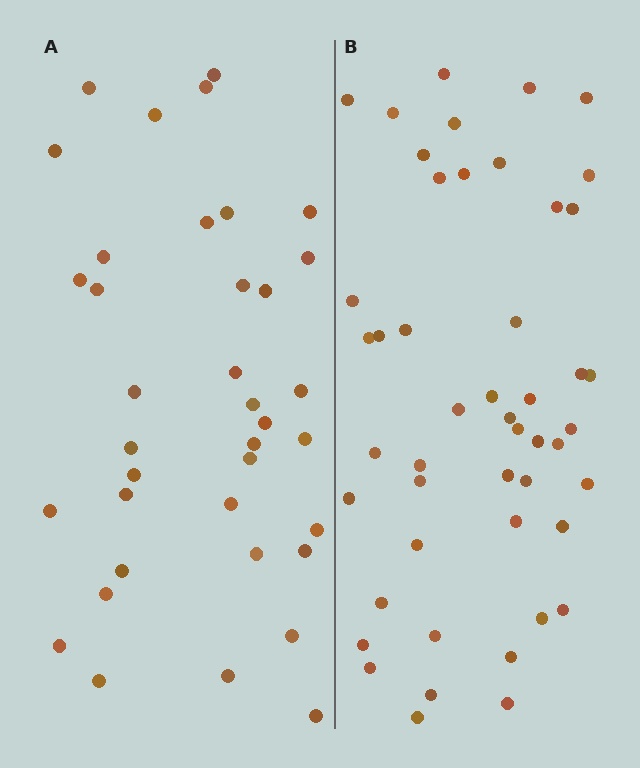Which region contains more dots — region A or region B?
Region B (the right region) has more dots.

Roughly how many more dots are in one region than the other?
Region B has roughly 12 or so more dots than region A.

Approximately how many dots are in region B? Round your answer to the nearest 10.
About 50 dots. (The exact count is 48, which rounds to 50.)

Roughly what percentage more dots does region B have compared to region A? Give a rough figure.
About 30% more.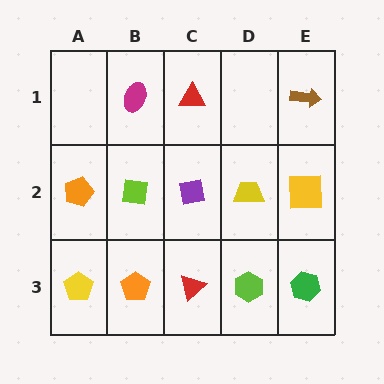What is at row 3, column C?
A red triangle.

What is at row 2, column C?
A purple square.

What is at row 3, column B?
An orange pentagon.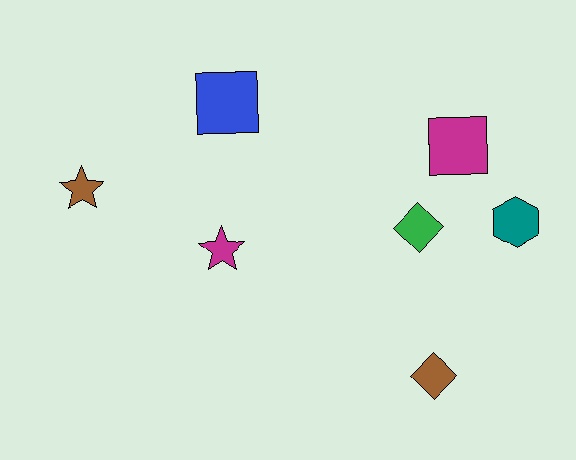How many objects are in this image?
There are 7 objects.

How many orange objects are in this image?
There are no orange objects.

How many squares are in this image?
There are 2 squares.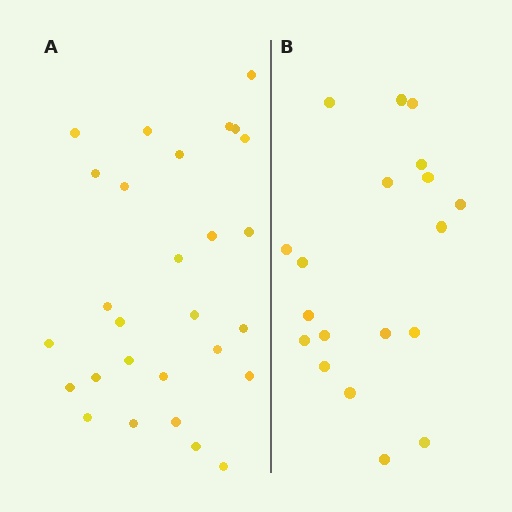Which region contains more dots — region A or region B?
Region A (the left region) has more dots.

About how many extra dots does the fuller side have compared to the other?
Region A has roughly 8 or so more dots than region B.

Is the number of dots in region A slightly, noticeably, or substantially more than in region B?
Region A has substantially more. The ratio is roughly 1.5 to 1.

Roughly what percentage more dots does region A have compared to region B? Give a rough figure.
About 45% more.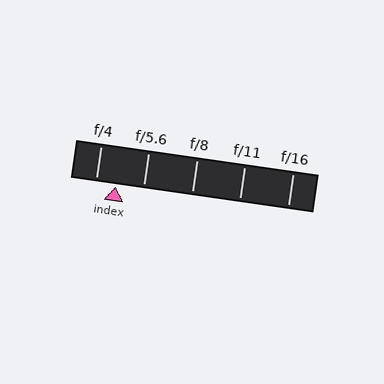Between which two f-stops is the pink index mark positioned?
The index mark is between f/4 and f/5.6.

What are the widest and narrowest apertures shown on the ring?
The widest aperture shown is f/4 and the narrowest is f/16.